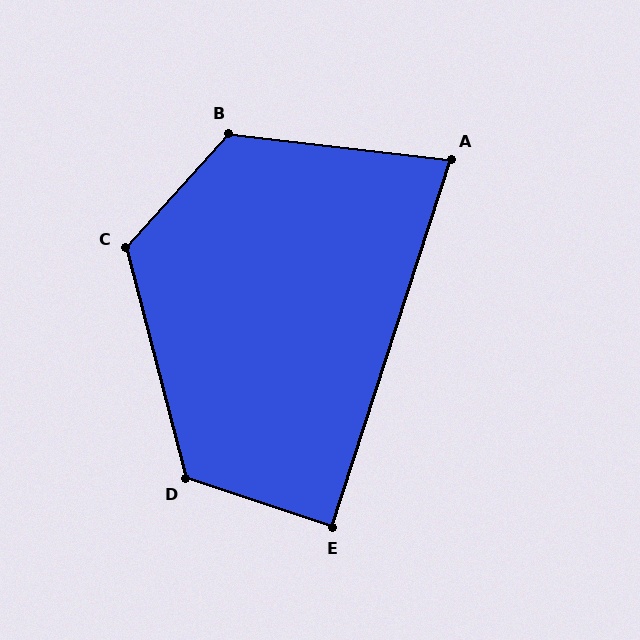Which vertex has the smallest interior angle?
A, at approximately 79 degrees.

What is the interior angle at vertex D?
Approximately 123 degrees (obtuse).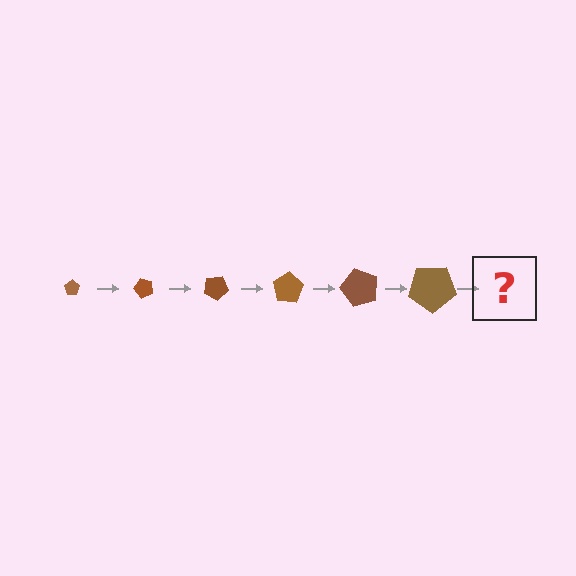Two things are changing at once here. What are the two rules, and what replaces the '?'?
The two rules are that the pentagon grows larger each step and it rotates 50 degrees each step. The '?' should be a pentagon, larger than the previous one and rotated 300 degrees from the start.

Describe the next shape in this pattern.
It should be a pentagon, larger than the previous one and rotated 300 degrees from the start.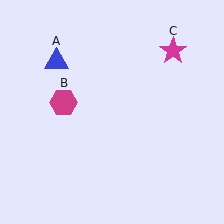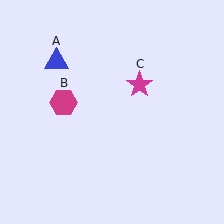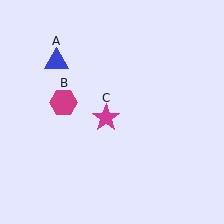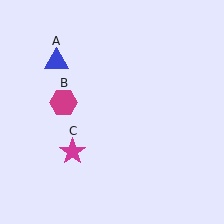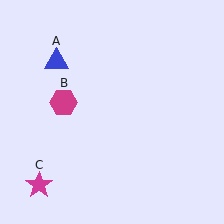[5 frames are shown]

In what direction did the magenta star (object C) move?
The magenta star (object C) moved down and to the left.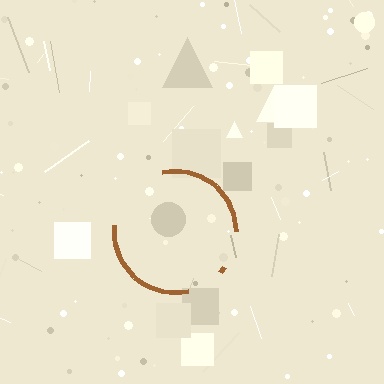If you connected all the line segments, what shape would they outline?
They would outline a circle.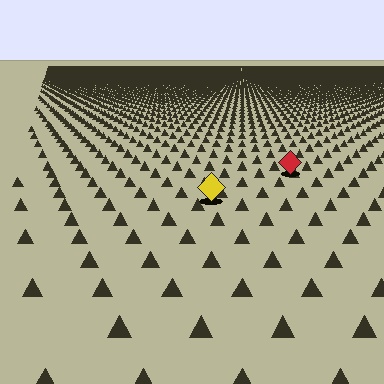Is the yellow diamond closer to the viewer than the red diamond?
Yes. The yellow diamond is closer — you can tell from the texture gradient: the ground texture is coarser near it.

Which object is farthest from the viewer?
The red diamond is farthest from the viewer. It appears smaller and the ground texture around it is denser.